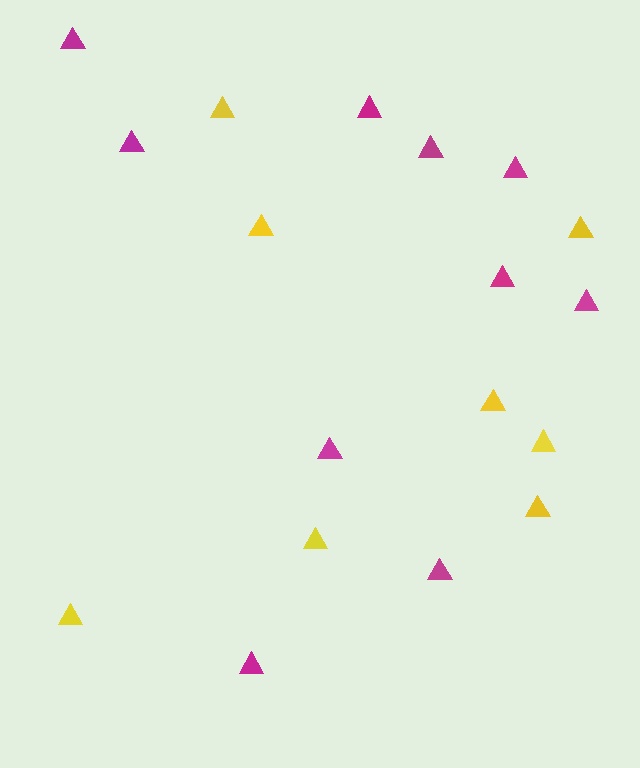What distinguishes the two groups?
There are 2 groups: one group of magenta triangles (10) and one group of yellow triangles (8).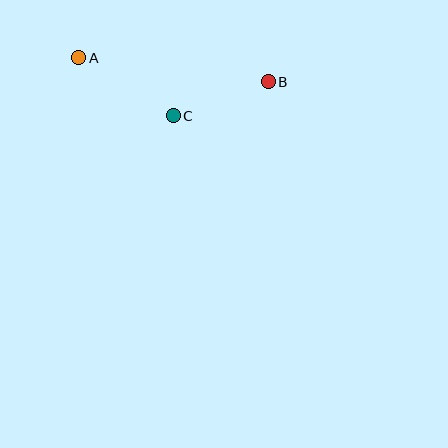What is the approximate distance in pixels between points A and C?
The distance between A and C is approximately 111 pixels.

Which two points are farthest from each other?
Points A and B are farthest from each other.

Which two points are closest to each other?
Points B and C are closest to each other.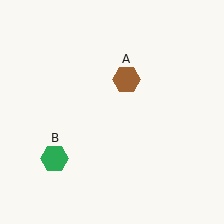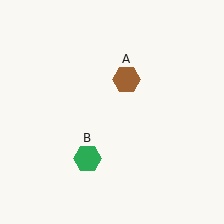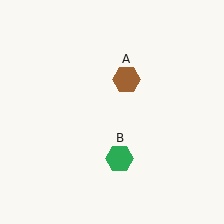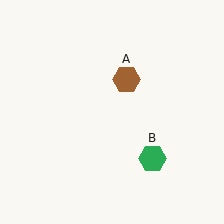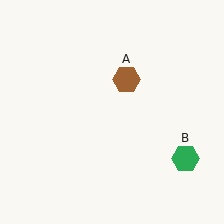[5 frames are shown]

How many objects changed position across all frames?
1 object changed position: green hexagon (object B).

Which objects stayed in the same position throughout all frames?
Brown hexagon (object A) remained stationary.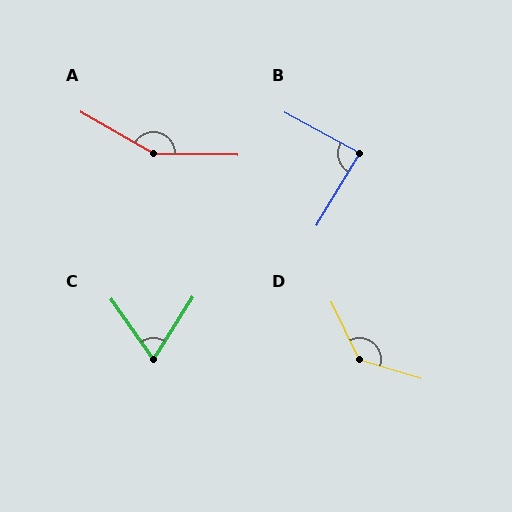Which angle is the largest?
A, at approximately 151 degrees.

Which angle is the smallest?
C, at approximately 68 degrees.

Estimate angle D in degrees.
Approximately 132 degrees.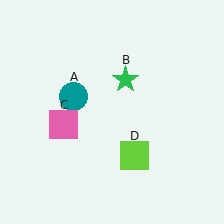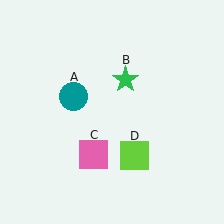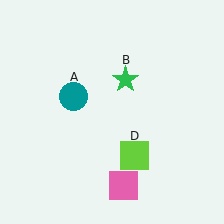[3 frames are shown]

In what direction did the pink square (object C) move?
The pink square (object C) moved down and to the right.